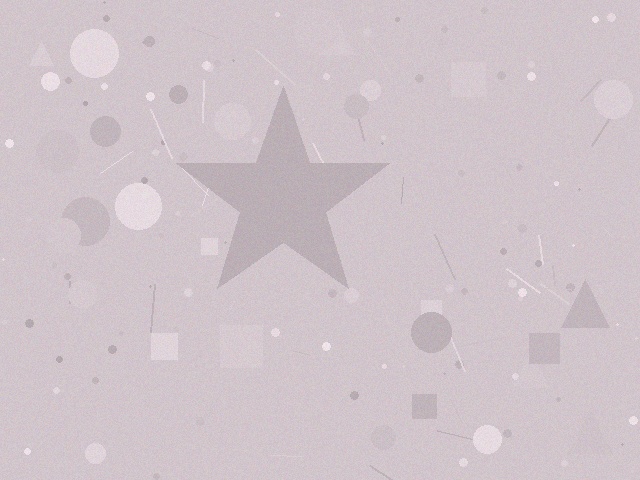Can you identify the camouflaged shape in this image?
The camouflaged shape is a star.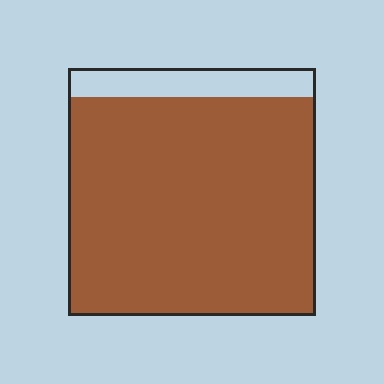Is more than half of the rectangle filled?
Yes.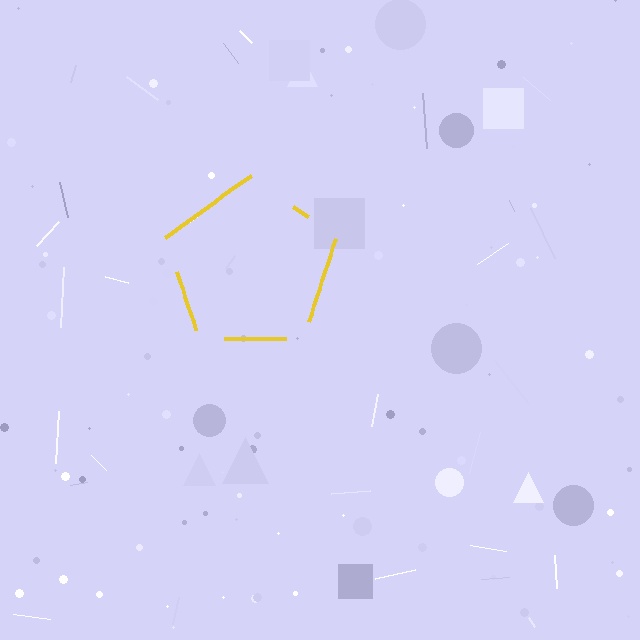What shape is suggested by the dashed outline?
The dashed outline suggests a pentagon.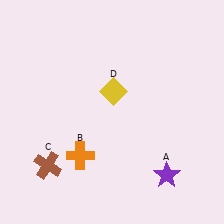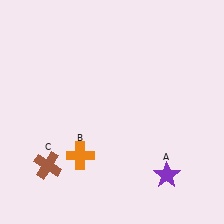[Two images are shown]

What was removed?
The yellow diamond (D) was removed in Image 2.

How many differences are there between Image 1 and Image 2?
There is 1 difference between the two images.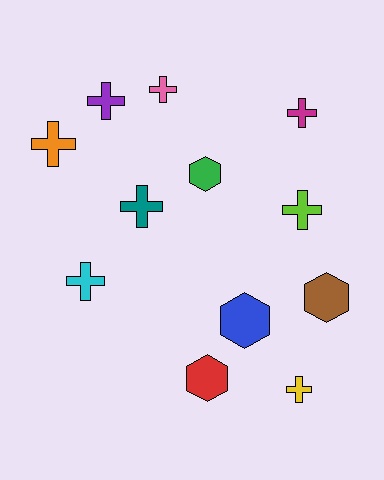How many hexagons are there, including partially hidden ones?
There are 4 hexagons.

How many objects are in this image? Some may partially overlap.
There are 12 objects.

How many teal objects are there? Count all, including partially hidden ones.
There is 1 teal object.